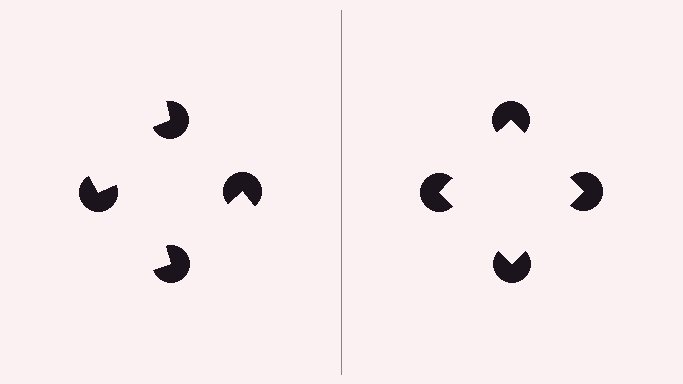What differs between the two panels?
The pac-man discs are positioned identically on both sides; only the wedge orientations differ. On the right they align to a square; on the left they are misaligned.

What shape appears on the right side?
An illusory square.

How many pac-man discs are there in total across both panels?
8 — 4 on each side.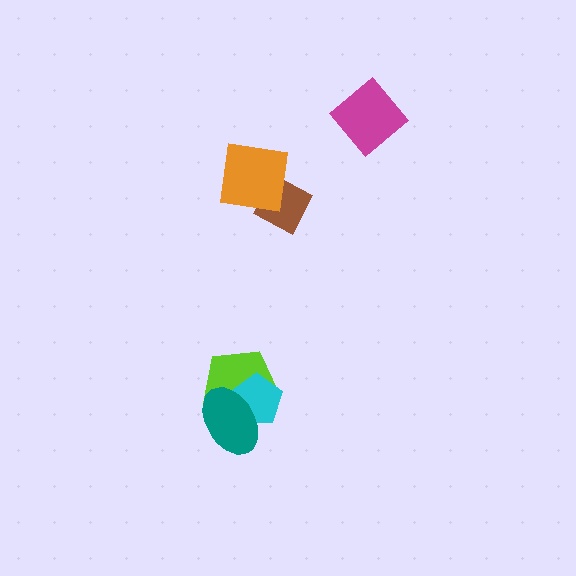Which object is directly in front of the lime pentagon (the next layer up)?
The cyan pentagon is directly in front of the lime pentagon.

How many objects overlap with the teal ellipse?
2 objects overlap with the teal ellipse.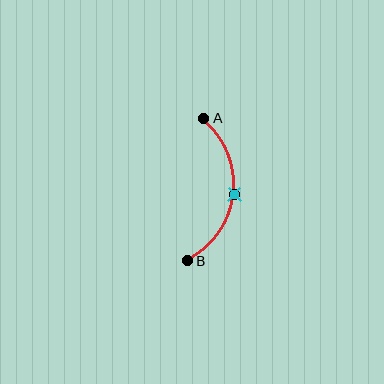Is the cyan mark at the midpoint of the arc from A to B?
Yes. The cyan mark lies on the arc at equal arc-length from both A and B — it is the arc midpoint.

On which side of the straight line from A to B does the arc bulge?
The arc bulges to the right of the straight line connecting A and B.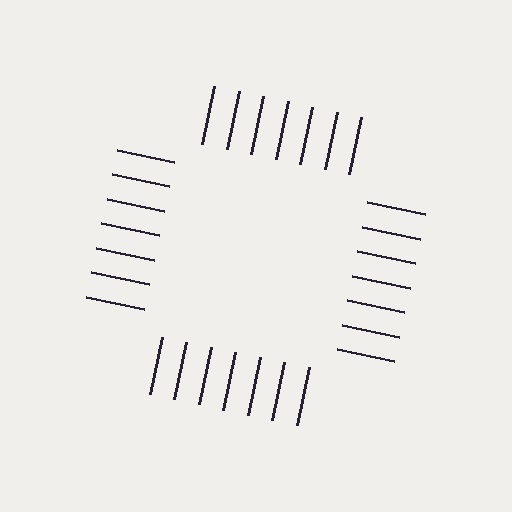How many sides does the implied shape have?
4 sides — the line-ends trace a square.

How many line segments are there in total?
28 — 7 along each of the 4 edges.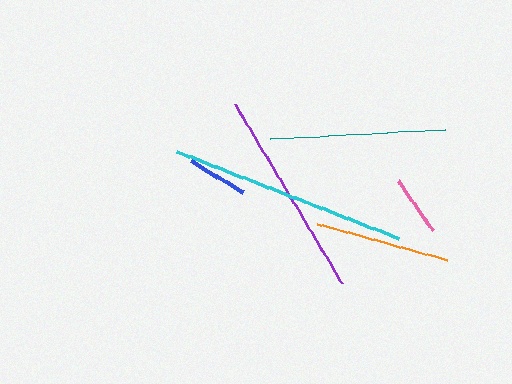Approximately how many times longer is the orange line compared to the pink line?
The orange line is approximately 2.2 times the length of the pink line.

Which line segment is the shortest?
The pink line is the shortest at approximately 60 pixels.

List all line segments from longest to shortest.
From longest to shortest: cyan, purple, teal, orange, blue, pink.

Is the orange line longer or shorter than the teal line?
The teal line is longer than the orange line.